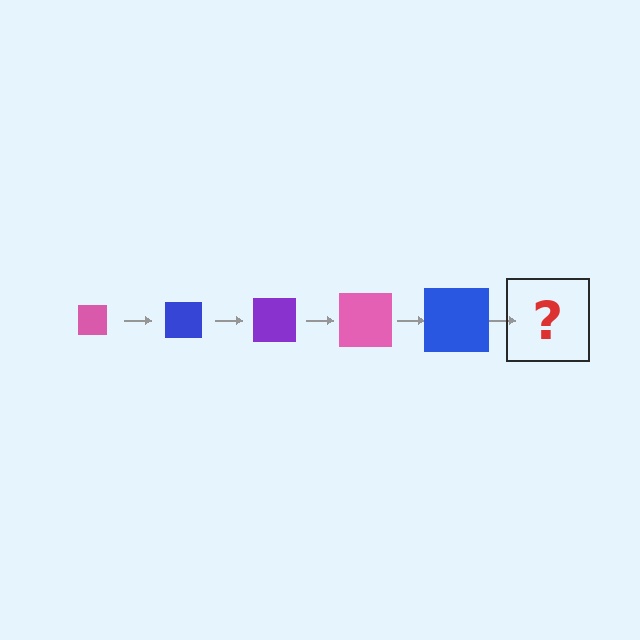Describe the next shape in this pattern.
It should be a purple square, larger than the previous one.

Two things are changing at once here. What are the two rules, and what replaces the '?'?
The two rules are that the square grows larger each step and the color cycles through pink, blue, and purple. The '?' should be a purple square, larger than the previous one.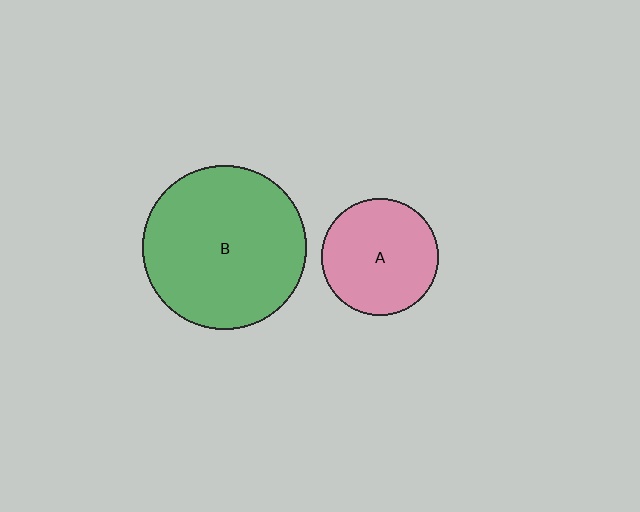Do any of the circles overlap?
No, none of the circles overlap.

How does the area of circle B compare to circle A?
Approximately 2.0 times.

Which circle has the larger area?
Circle B (green).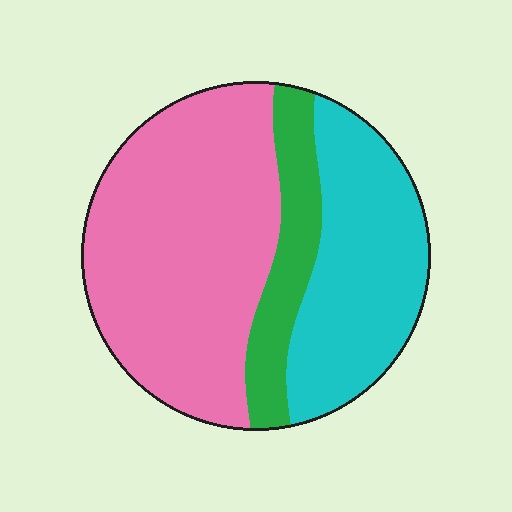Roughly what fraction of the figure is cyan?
Cyan covers 32% of the figure.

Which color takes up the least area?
Green, at roughly 15%.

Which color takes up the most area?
Pink, at roughly 55%.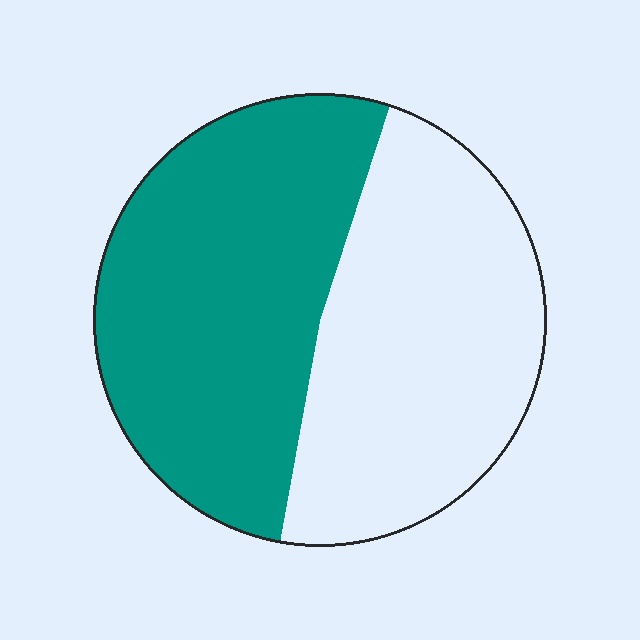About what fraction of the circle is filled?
About one half (1/2).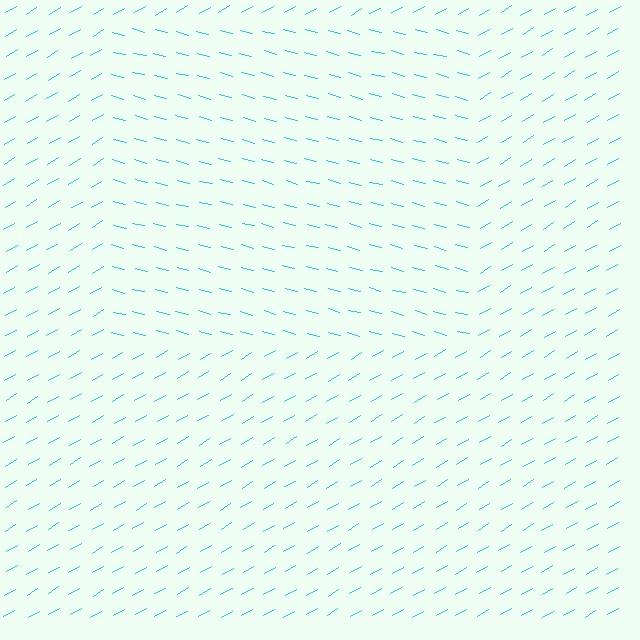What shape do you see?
I see a rectangle.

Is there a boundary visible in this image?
Yes, there is a texture boundary formed by a change in line orientation.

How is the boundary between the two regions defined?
The boundary is defined purely by a change in line orientation (approximately 45 degrees difference). All lines are the same color and thickness.